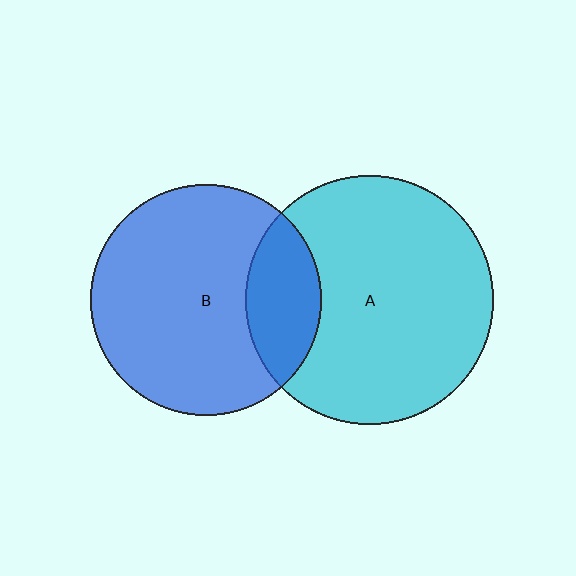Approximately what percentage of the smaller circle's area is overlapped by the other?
Approximately 20%.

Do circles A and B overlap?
Yes.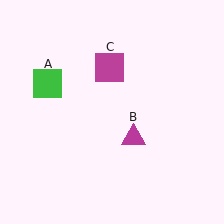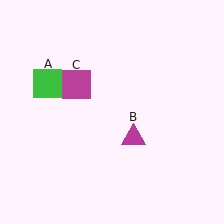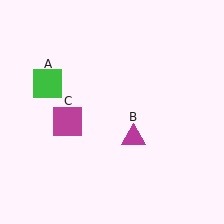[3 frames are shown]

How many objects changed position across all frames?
1 object changed position: magenta square (object C).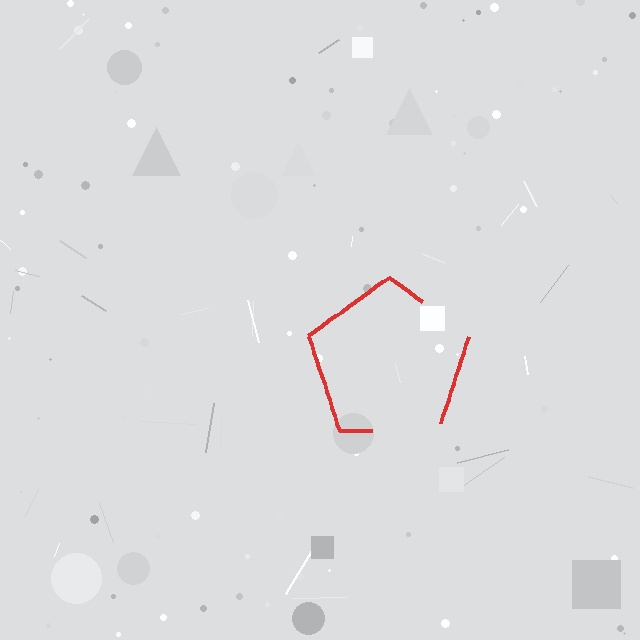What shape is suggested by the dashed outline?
The dashed outline suggests a pentagon.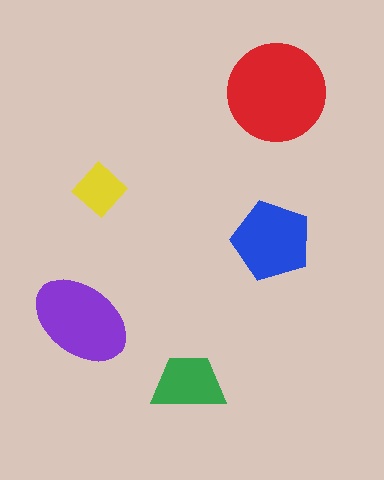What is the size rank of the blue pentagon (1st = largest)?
3rd.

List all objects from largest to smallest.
The red circle, the purple ellipse, the blue pentagon, the green trapezoid, the yellow diamond.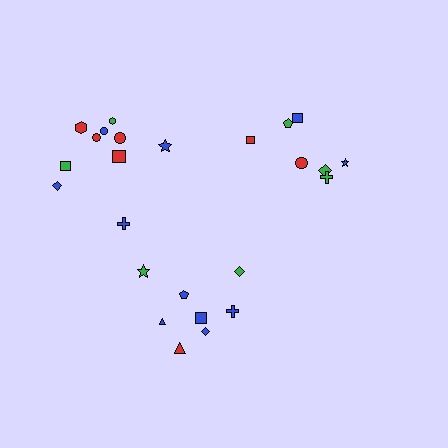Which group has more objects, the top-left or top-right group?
The top-left group.